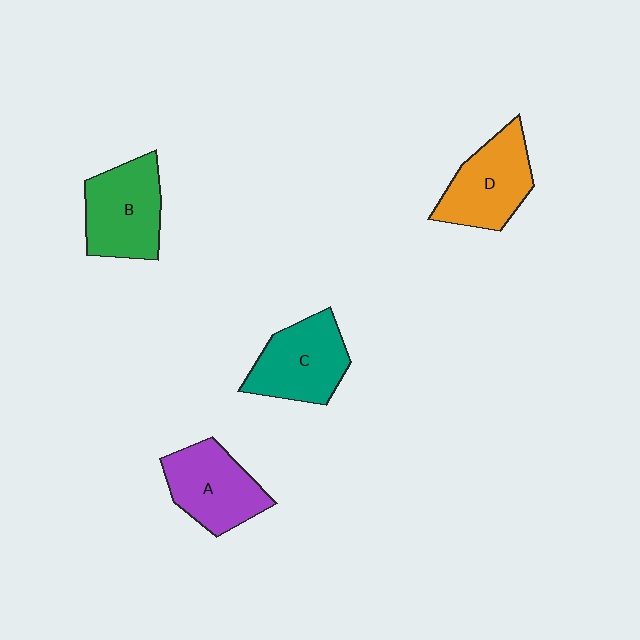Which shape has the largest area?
Shape B (green).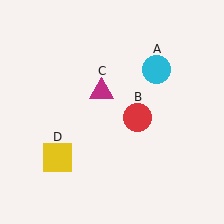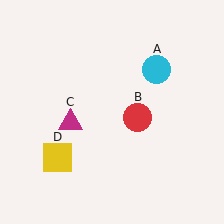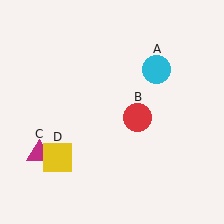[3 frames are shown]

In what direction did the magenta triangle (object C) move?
The magenta triangle (object C) moved down and to the left.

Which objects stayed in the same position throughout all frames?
Cyan circle (object A) and red circle (object B) and yellow square (object D) remained stationary.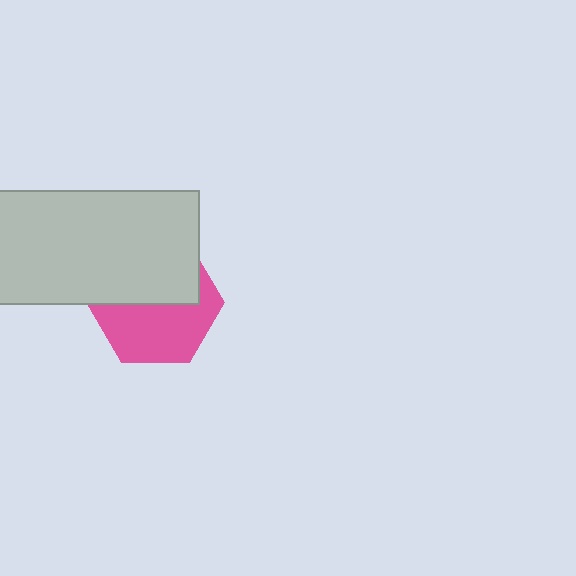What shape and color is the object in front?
The object in front is a light gray rectangle.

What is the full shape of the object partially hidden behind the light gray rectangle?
The partially hidden object is a pink hexagon.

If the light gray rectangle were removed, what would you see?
You would see the complete pink hexagon.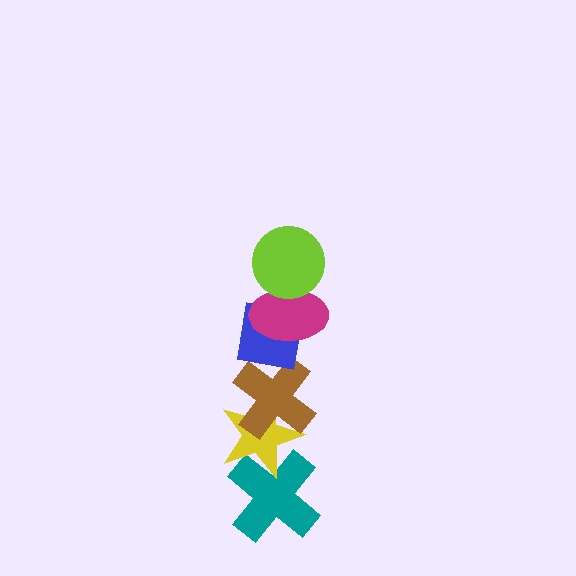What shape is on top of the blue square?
The magenta ellipse is on top of the blue square.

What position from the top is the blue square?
The blue square is 3rd from the top.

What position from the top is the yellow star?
The yellow star is 5th from the top.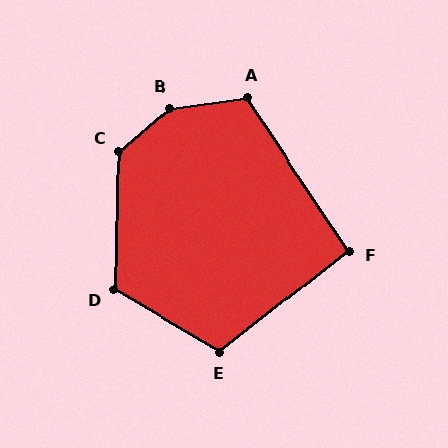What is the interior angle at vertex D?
Approximately 119 degrees (obtuse).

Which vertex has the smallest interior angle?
F, at approximately 94 degrees.